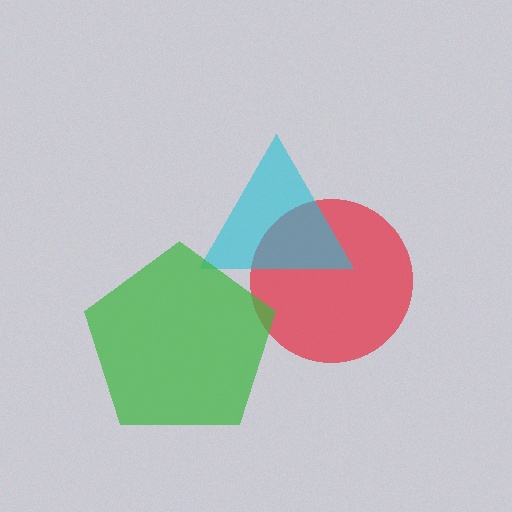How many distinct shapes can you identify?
There are 3 distinct shapes: a red circle, a cyan triangle, a green pentagon.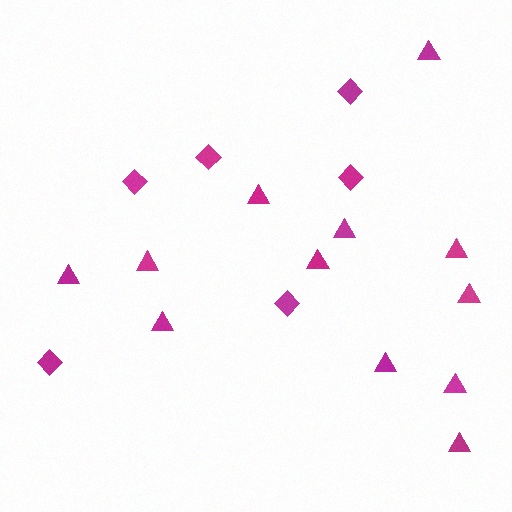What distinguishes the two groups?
There are 2 groups: one group of diamonds (6) and one group of triangles (12).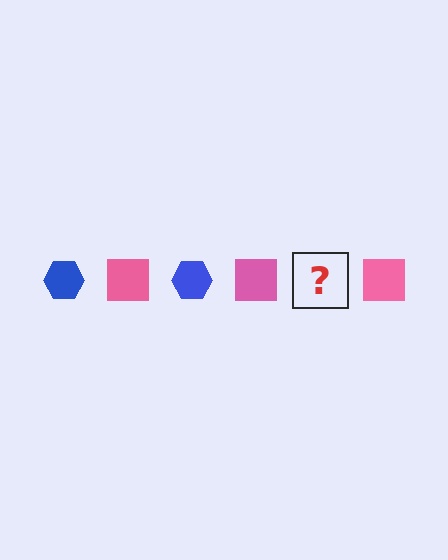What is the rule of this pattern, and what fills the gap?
The rule is that the pattern alternates between blue hexagon and pink square. The gap should be filled with a blue hexagon.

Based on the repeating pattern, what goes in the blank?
The blank should be a blue hexagon.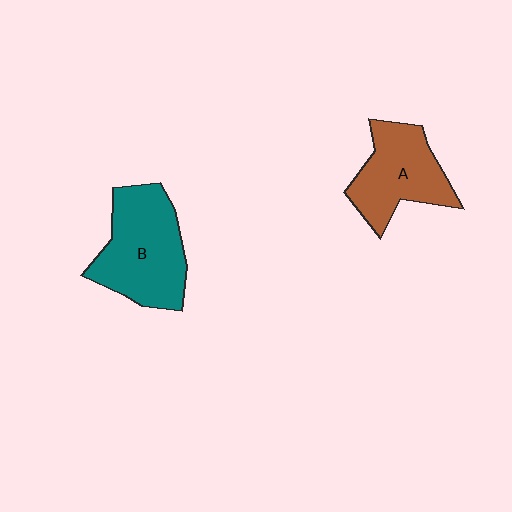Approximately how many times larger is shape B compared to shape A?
Approximately 1.2 times.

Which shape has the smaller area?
Shape A (brown).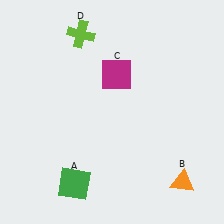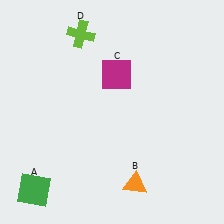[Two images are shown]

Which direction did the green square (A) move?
The green square (A) moved left.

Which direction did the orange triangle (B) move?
The orange triangle (B) moved left.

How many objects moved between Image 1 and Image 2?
2 objects moved between the two images.